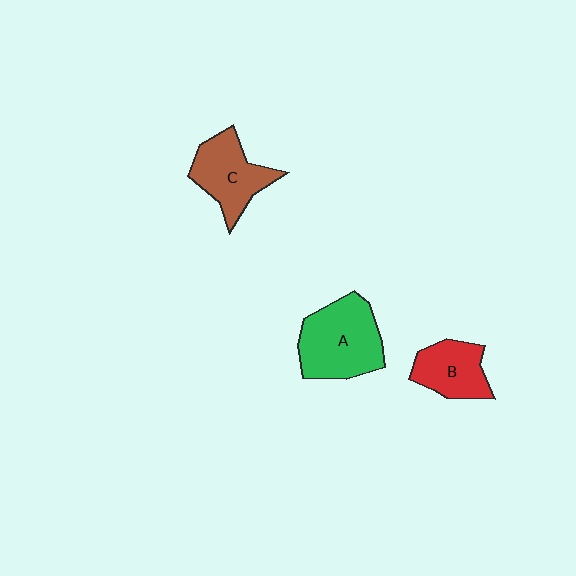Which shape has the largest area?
Shape A (green).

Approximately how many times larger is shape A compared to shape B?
Approximately 1.6 times.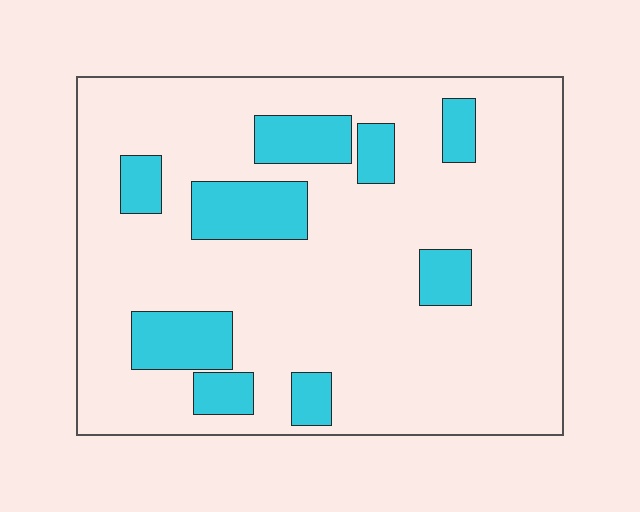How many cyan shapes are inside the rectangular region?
9.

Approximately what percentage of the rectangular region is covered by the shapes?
Approximately 20%.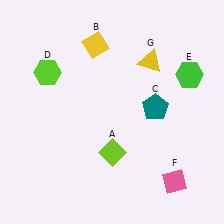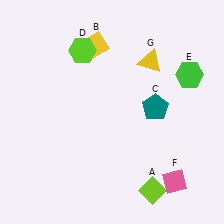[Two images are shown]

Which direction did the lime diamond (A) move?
The lime diamond (A) moved right.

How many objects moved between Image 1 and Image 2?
2 objects moved between the two images.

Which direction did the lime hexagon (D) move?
The lime hexagon (D) moved right.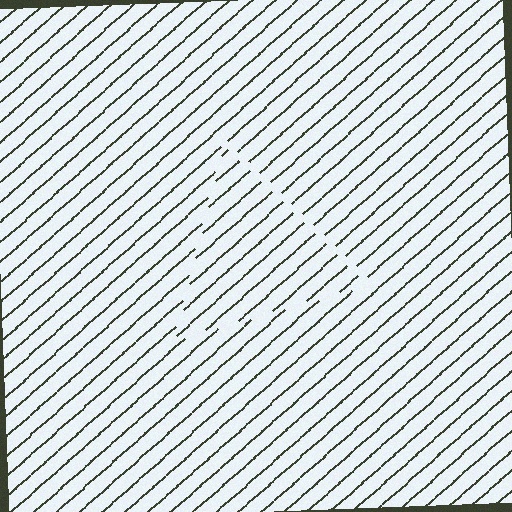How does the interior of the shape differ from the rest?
The interior of the shape contains the same grating, shifted by half a period — the contour is defined by the phase discontinuity where line-ends from the inner and outer gratings abut.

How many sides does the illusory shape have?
3 sides — the line-ends trace a triangle.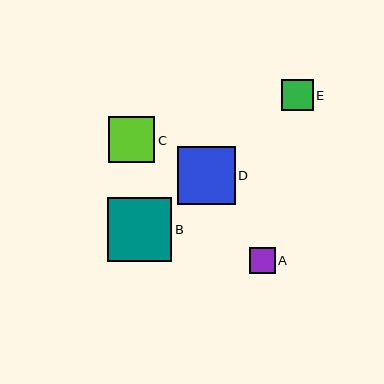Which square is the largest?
Square B is the largest with a size of approximately 64 pixels.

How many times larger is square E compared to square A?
Square E is approximately 1.2 times the size of square A.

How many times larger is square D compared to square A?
Square D is approximately 2.2 times the size of square A.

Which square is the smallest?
Square A is the smallest with a size of approximately 26 pixels.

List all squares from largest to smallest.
From largest to smallest: B, D, C, E, A.